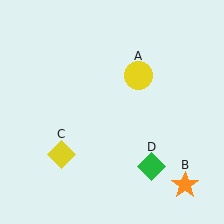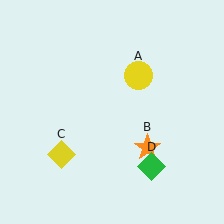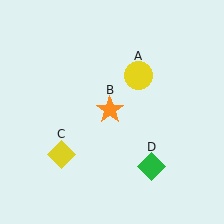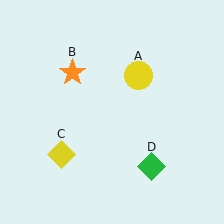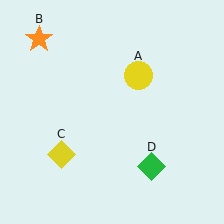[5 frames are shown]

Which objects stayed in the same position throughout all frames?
Yellow circle (object A) and yellow diamond (object C) and green diamond (object D) remained stationary.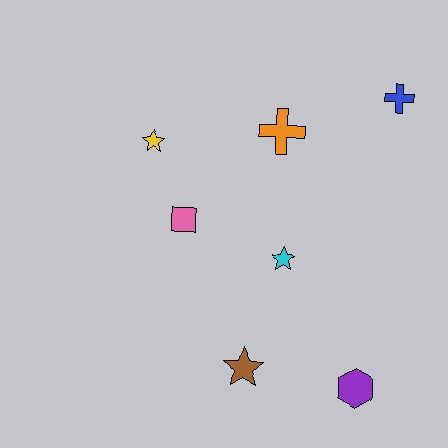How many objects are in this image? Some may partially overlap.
There are 7 objects.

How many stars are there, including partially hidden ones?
There are 3 stars.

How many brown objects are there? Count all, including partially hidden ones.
There is 1 brown object.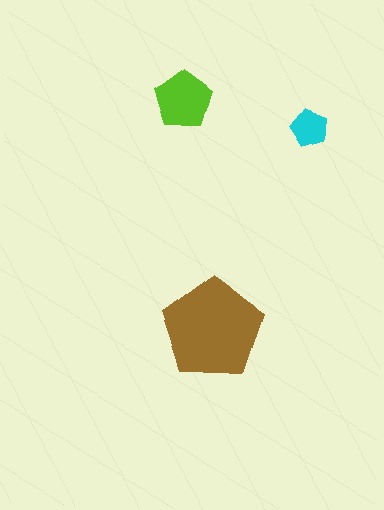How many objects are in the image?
There are 3 objects in the image.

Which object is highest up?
The lime pentagon is topmost.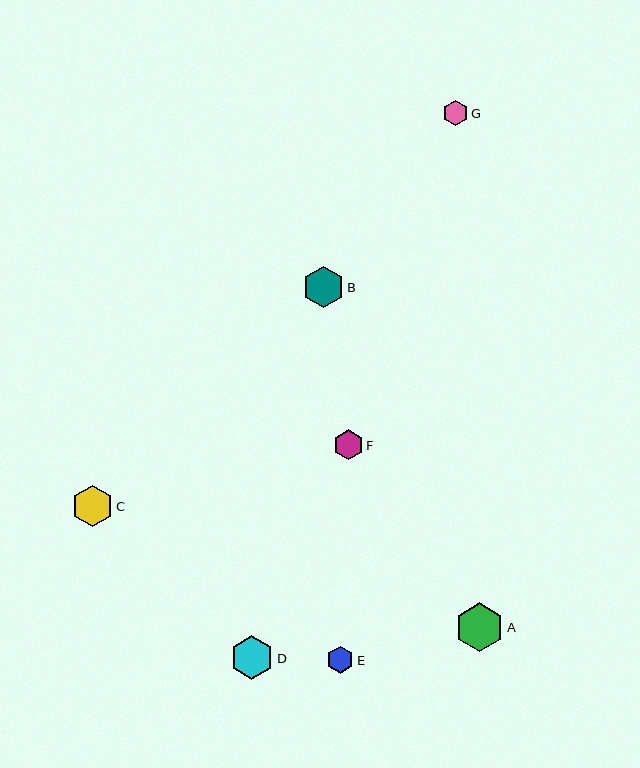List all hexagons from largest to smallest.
From largest to smallest: A, D, B, C, F, E, G.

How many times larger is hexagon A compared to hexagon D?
Hexagon A is approximately 1.1 times the size of hexagon D.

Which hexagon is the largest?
Hexagon A is the largest with a size of approximately 49 pixels.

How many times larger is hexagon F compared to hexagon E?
Hexagon F is approximately 1.1 times the size of hexagon E.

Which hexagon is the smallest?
Hexagon G is the smallest with a size of approximately 25 pixels.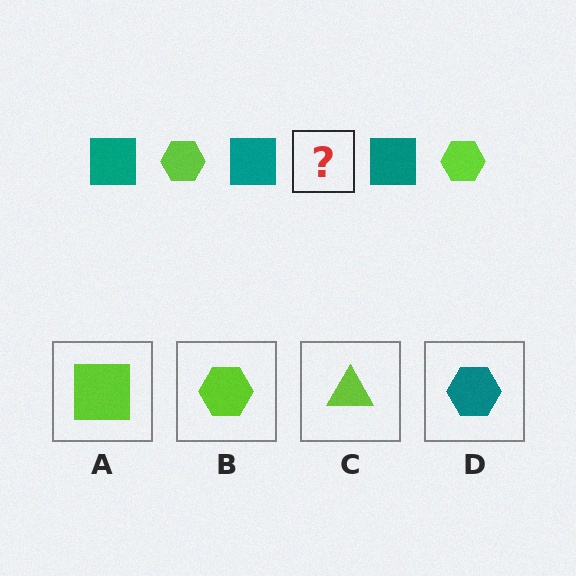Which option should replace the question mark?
Option B.